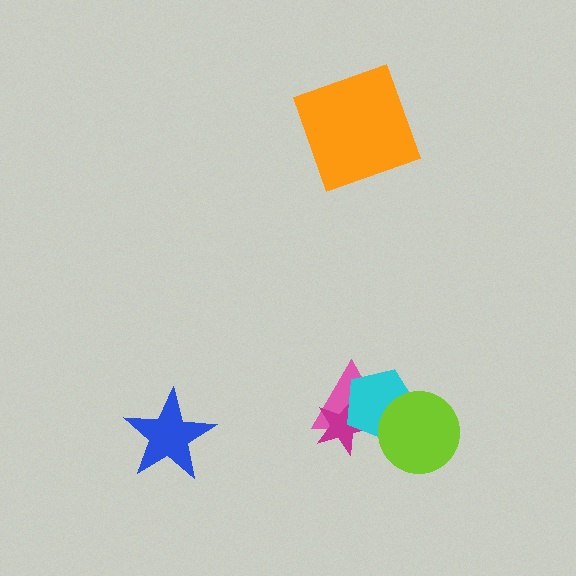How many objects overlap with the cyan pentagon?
3 objects overlap with the cyan pentagon.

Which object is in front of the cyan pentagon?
The lime circle is in front of the cyan pentagon.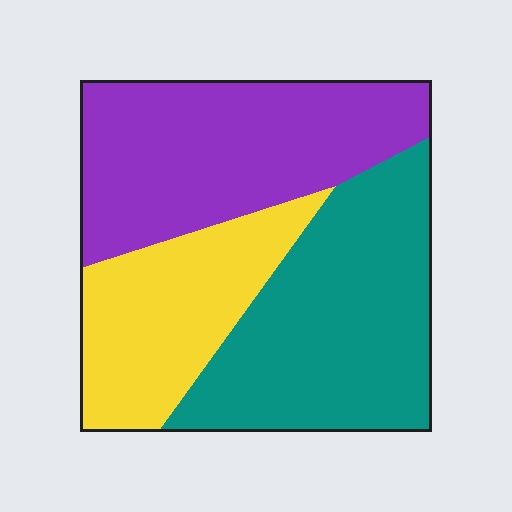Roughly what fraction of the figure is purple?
Purple covers 37% of the figure.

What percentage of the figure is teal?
Teal takes up about three eighths (3/8) of the figure.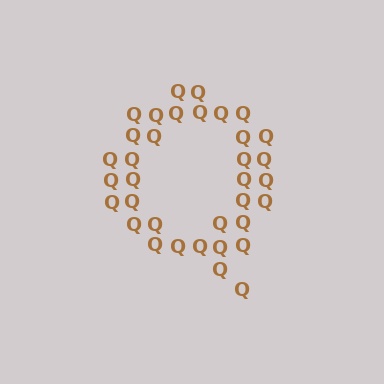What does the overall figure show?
The overall figure shows the letter Q.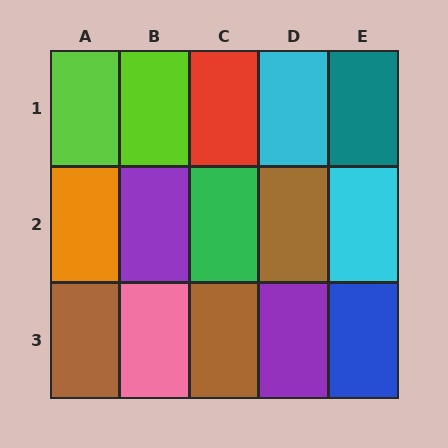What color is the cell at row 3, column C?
Brown.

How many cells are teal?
1 cell is teal.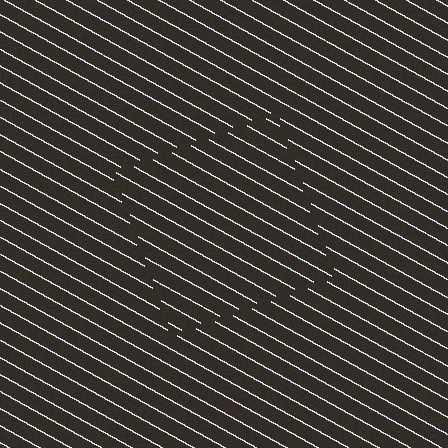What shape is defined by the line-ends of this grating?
An illusory square. The interior of the shape contains the same grating, shifted by half a period — the contour is defined by the phase discontinuity where line-ends from the inner and outer gratings abut.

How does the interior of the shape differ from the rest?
The interior of the shape contains the same grating, shifted by half a period — the contour is defined by the phase discontinuity where line-ends from the inner and outer gratings abut.